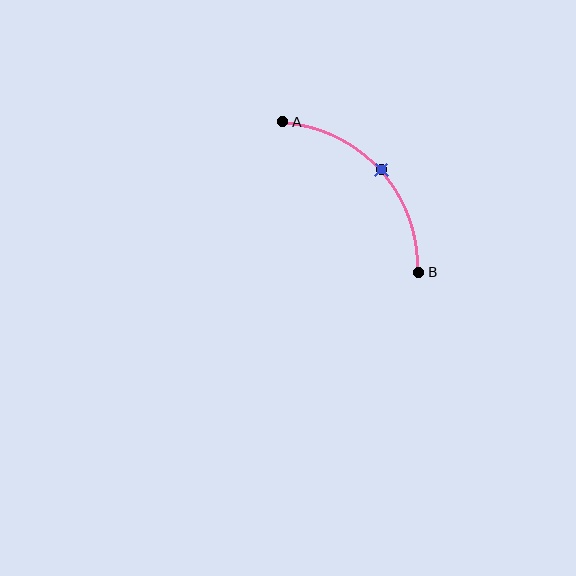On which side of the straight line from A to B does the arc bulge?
The arc bulges above and to the right of the straight line connecting A and B.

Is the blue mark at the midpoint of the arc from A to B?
Yes. The blue mark lies on the arc at equal arc-length from both A and B — it is the arc midpoint.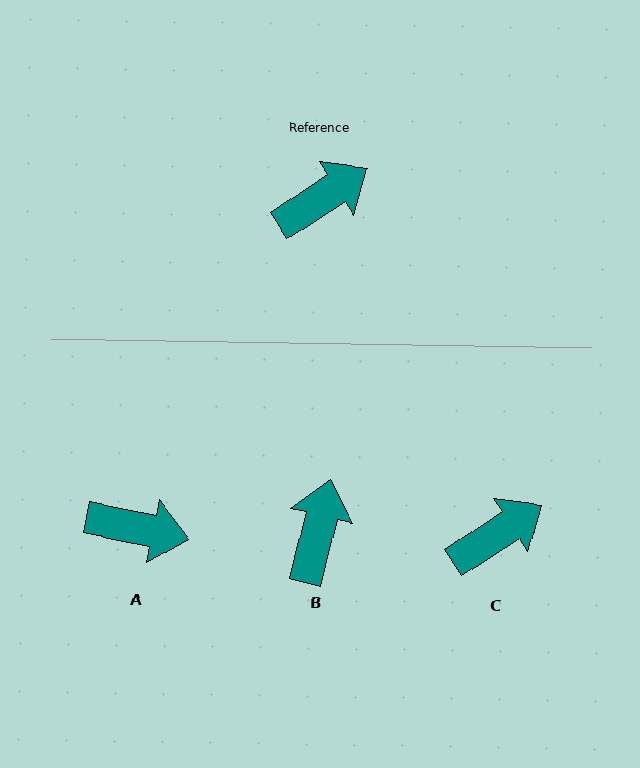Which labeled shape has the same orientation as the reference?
C.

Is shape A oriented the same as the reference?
No, it is off by about 45 degrees.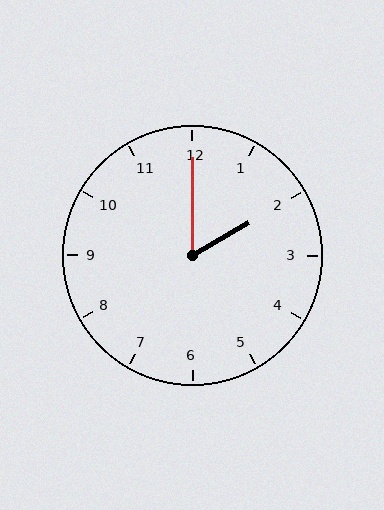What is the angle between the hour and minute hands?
Approximately 60 degrees.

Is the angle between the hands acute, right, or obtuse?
It is acute.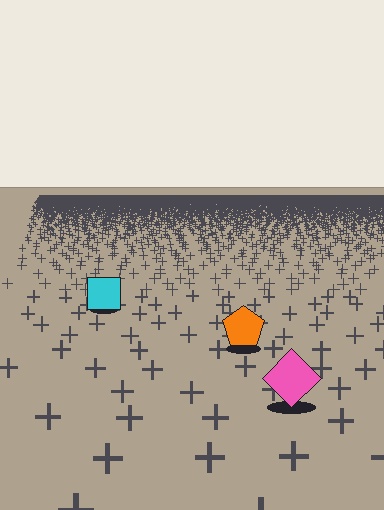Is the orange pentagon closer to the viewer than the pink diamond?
No. The pink diamond is closer — you can tell from the texture gradient: the ground texture is coarser near it.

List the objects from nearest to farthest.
From nearest to farthest: the pink diamond, the orange pentagon, the cyan square.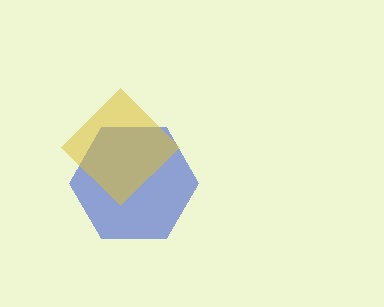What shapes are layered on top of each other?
The layered shapes are: a blue hexagon, a yellow diamond.